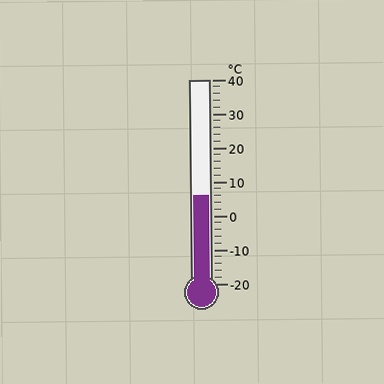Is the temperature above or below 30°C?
The temperature is below 30°C.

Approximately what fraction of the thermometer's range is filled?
The thermometer is filled to approximately 45% of its range.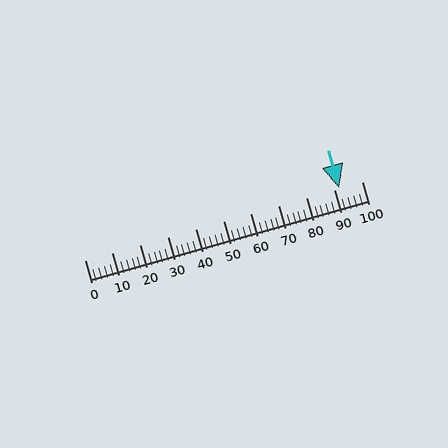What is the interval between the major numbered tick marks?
The major tick marks are spaced 10 units apart.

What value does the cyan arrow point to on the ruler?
The cyan arrow points to approximately 92.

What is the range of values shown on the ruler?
The ruler shows values from 0 to 100.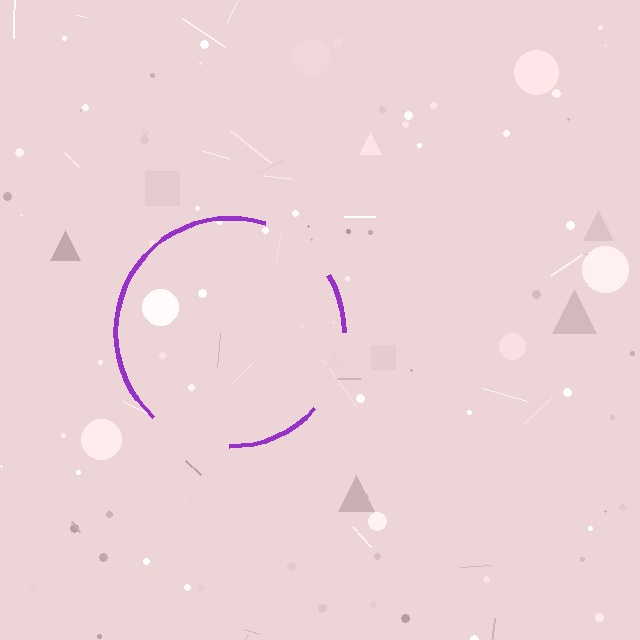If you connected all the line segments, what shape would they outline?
They would outline a circle.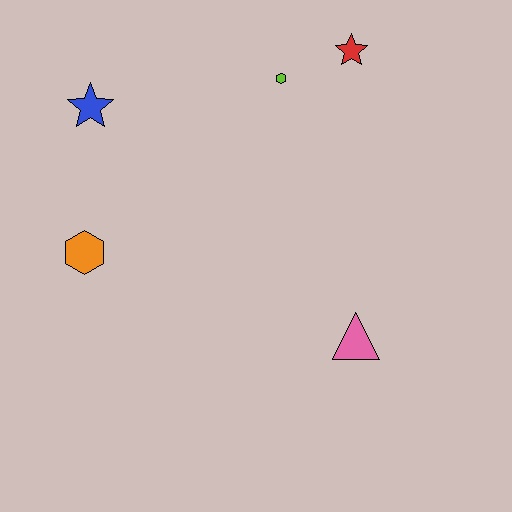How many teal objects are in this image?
There are no teal objects.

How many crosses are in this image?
There are no crosses.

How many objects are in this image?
There are 5 objects.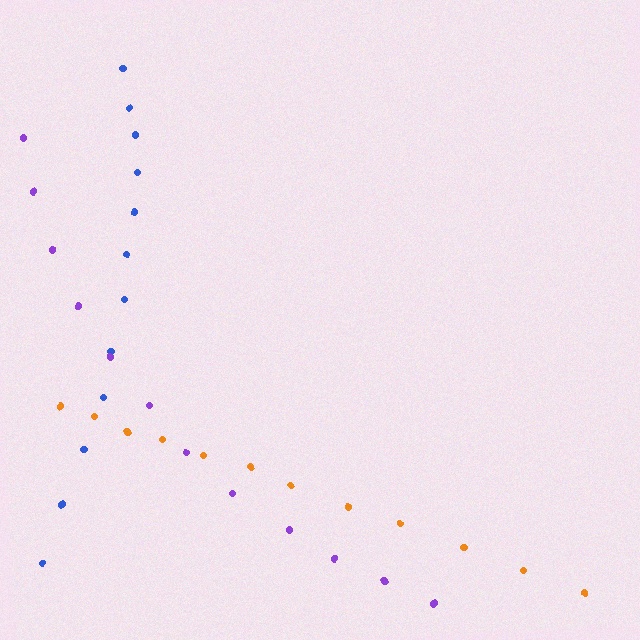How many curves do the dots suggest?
There are 3 distinct paths.